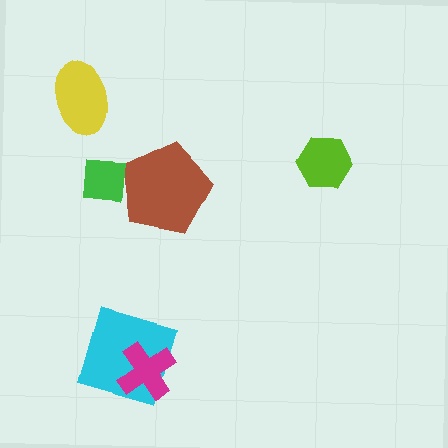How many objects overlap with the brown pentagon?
1 object overlaps with the brown pentagon.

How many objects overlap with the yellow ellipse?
0 objects overlap with the yellow ellipse.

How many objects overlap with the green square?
1 object overlaps with the green square.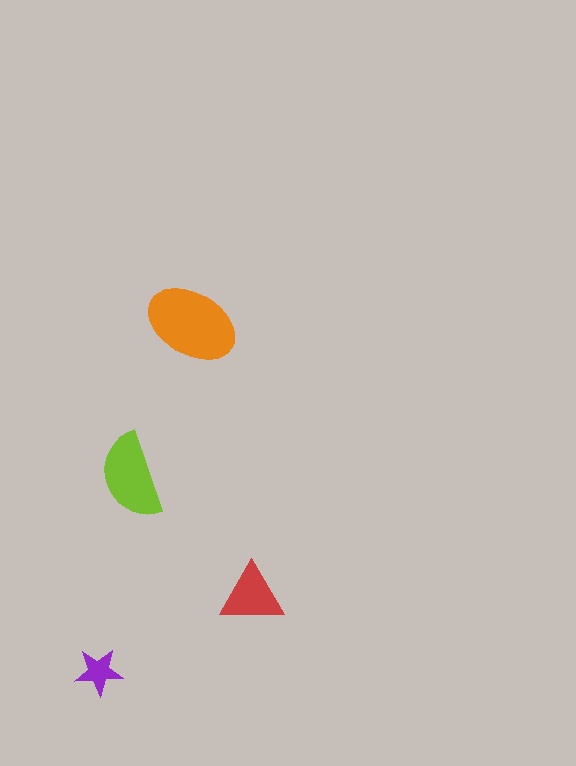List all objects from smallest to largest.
The purple star, the red triangle, the lime semicircle, the orange ellipse.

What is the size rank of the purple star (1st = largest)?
4th.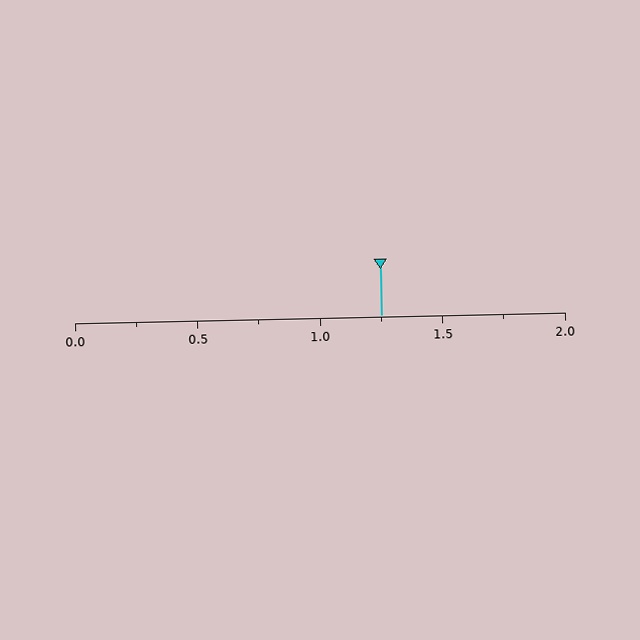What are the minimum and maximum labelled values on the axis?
The axis runs from 0.0 to 2.0.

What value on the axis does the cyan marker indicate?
The marker indicates approximately 1.25.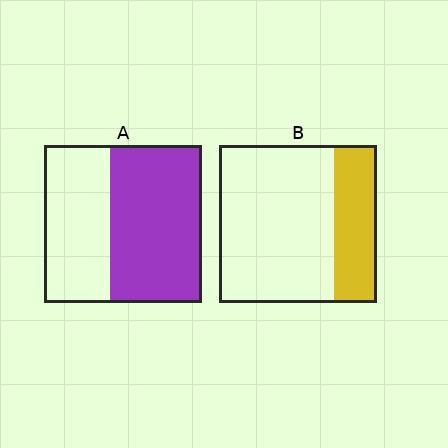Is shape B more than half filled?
No.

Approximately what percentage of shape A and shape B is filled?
A is approximately 60% and B is approximately 25%.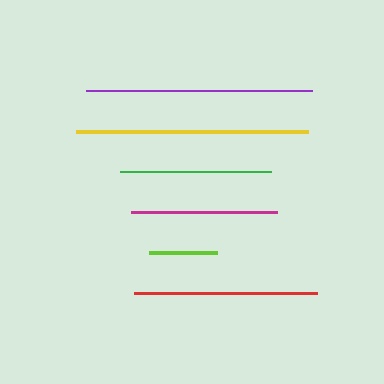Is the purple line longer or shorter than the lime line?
The purple line is longer than the lime line.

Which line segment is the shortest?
The lime line is the shortest at approximately 68 pixels.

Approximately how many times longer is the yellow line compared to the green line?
The yellow line is approximately 1.5 times the length of the green line.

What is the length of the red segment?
The red segment is approximately 183 pixels long.